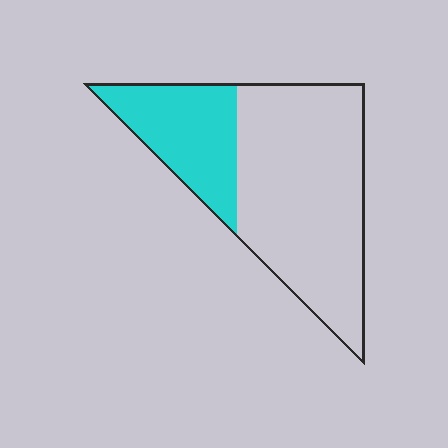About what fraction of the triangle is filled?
About one third (1/3).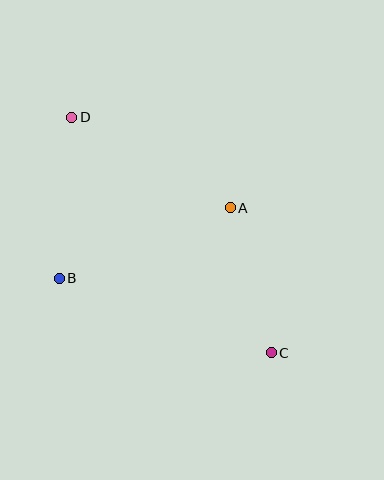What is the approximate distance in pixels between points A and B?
The distance between A and B is approximately 185 pixels.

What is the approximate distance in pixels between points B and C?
The distance between B and C is approximately 225 pixels.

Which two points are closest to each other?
Points A and C are closest to each other.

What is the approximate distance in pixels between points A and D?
The distance between A and D is approximately 183 pixels.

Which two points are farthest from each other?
Points C and D are farthest from each other.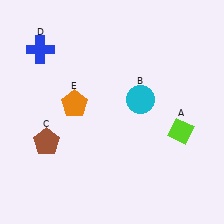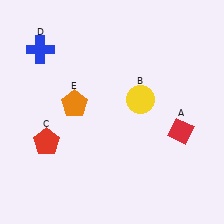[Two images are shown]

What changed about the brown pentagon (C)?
In Image 1, C is brown. In Image 2, it changed to red.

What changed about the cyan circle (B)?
In Image 1, B is cyan. In Image 2, it changed to yellow.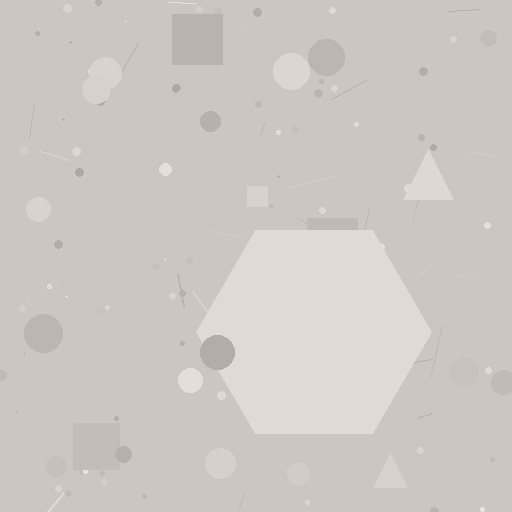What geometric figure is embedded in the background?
A hexagon is embedded in the background.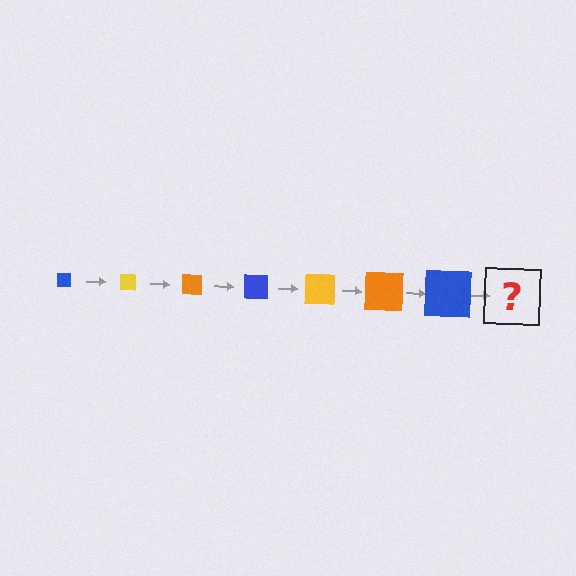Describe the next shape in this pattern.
It should be a yellow square, larger than the previous one.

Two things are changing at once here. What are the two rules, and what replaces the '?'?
The two rules are that the square grows larger each step and the color cycles through blue, yellow, and orange. The '?' should be a yellow square, larger than the previous one.